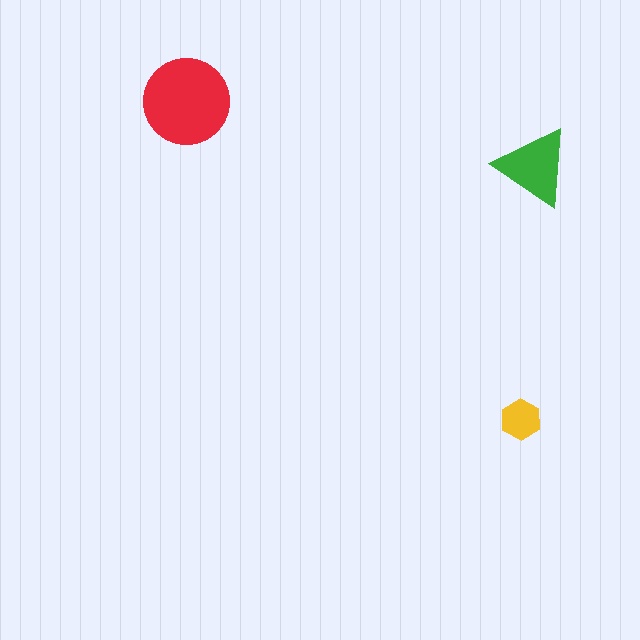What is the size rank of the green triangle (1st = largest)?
2nd.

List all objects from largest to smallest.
The red circle, the green triangle, the yellow hexagon.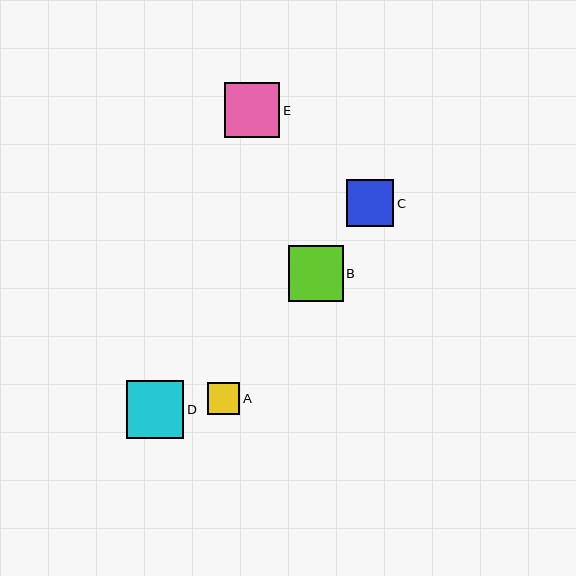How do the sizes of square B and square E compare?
Square B and square E are approximately the same size.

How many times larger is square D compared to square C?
Square D is approximately 1.2 times the size of square C.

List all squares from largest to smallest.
From largest to smallest: D, B, E, C, A.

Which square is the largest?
Square D is the largest with a size of approximately 57 pixels.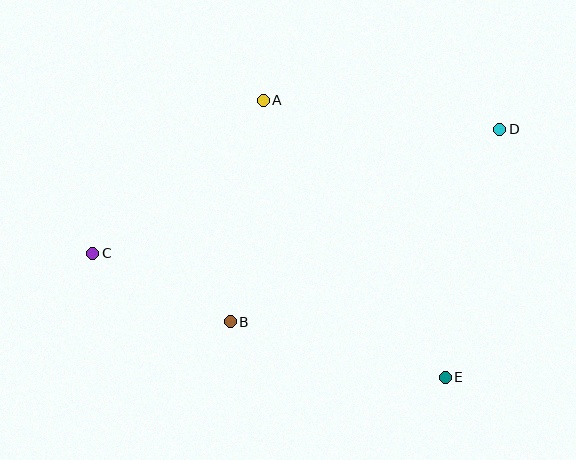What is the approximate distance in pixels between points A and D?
The distance between A and D is approximately 238 pixels.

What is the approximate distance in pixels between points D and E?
The distance between D and E is approximately 254 pixels.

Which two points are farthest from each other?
Points C and D are farthest from each other.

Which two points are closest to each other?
Points B and C are closest to each other.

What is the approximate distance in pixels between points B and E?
The distance between B and E is approximately 222 pixels.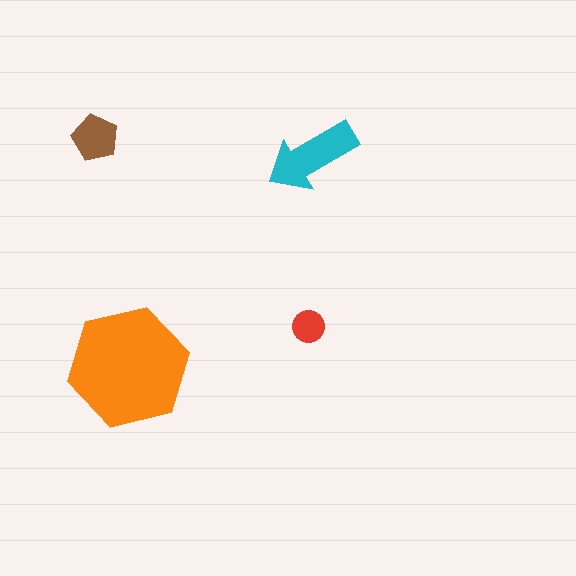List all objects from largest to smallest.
The orange hexagon, the cyan arrow, the brown pentagon, the red circle.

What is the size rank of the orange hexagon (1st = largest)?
1st.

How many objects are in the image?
There are 4 objects in the image.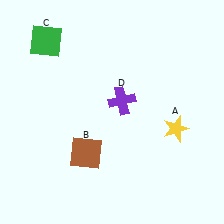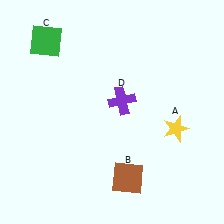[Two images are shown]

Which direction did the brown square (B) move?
The brown square (B) moved right.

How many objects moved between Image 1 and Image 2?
1 object moved between the two images.